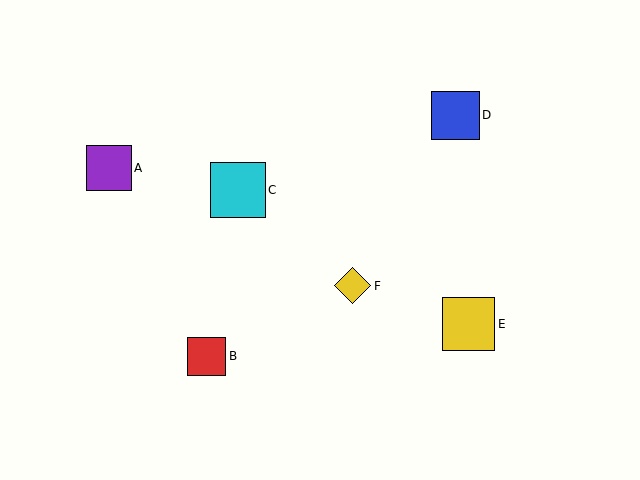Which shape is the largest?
The cyan square (labeled C) is the largest.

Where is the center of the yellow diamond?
The center of the yellow diamond is at (353, 286).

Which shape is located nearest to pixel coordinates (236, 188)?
The cyan square (labeled C) at (238, 190) is nearest to that location.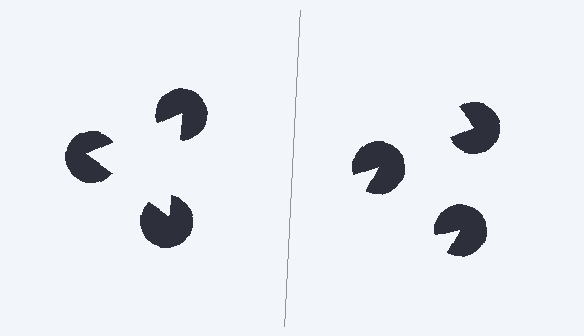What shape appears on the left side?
An illusory triangle.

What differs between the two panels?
The pac-man discs are positioned identically on both sides; only the wedge orientations differ. On the left they align to a triangle; on the right they are misaligned.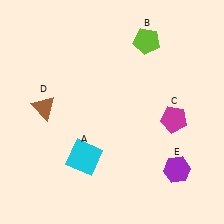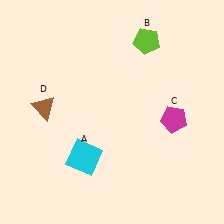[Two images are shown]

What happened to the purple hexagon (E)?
The purple hexagon (E) was removed in Image 2. It was in the bottom-right area of Image 1.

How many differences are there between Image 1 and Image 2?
There is 1 difference between the two images.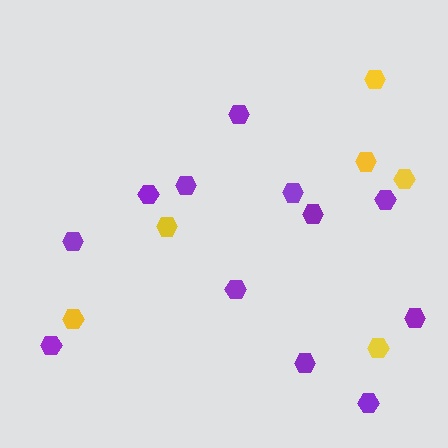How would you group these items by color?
There are 2 groups: one group of yellow hexagons (6) and one group of purple hexagons (12).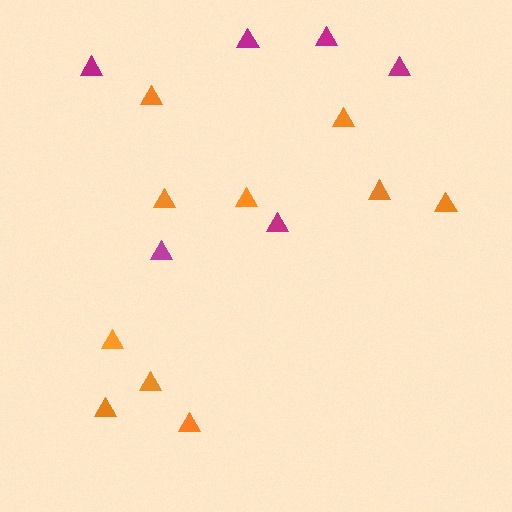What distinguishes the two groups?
There are 2 groups: one group of orange triangles (10) and one group of magenta triangles (6).